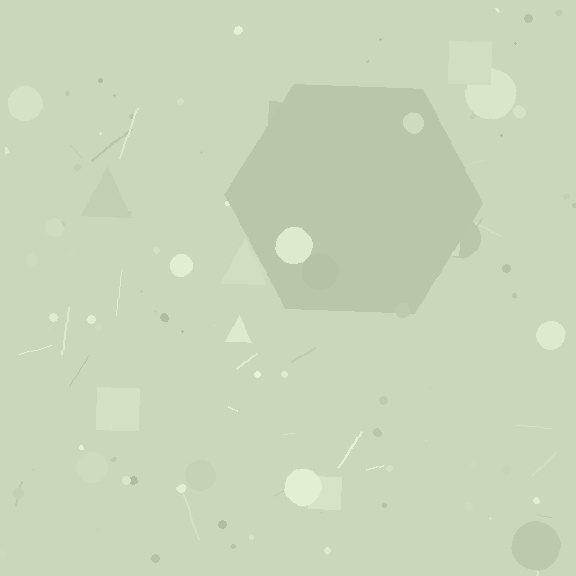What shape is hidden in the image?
A hexagon is hidden in the image.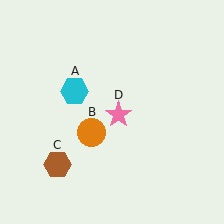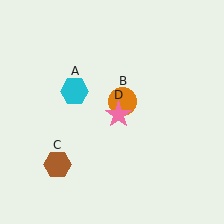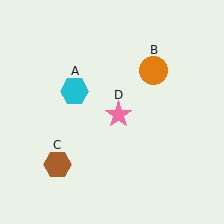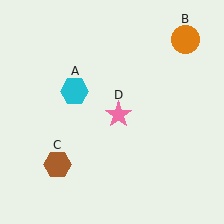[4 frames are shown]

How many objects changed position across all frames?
1 object changed position: orange circle (object B).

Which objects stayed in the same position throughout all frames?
Cyan hexagon (object A) and brown hexagon (object C) and pink star (object D) remained stationary.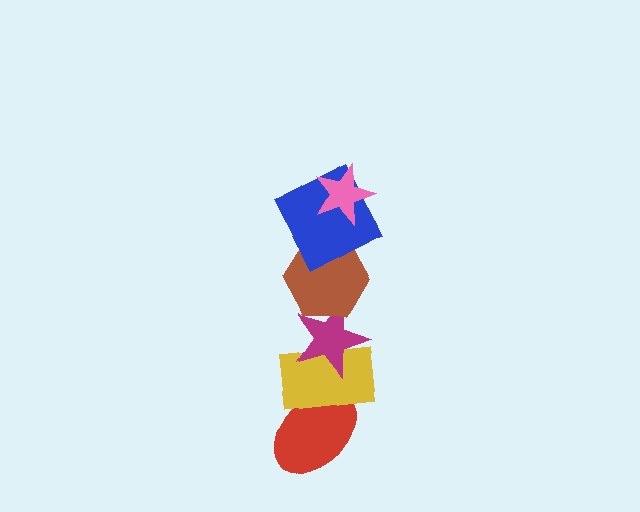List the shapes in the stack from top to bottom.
From top to bottom: the pink star, the blue square, the brown hexagon, the magenta star, the yellow rectangle, the red ellipse.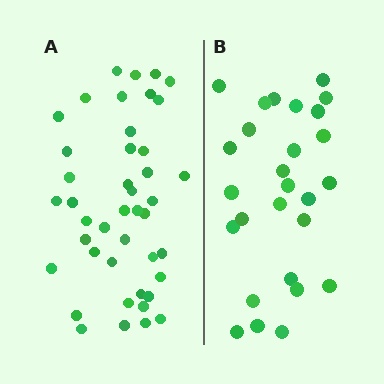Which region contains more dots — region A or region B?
Region A (the left region) has more dots.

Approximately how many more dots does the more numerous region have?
Region A has approximately 15 more dots than region B.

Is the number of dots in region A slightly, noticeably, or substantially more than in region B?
Region A has substantially more. The ratio is roughly 1.6 to 1.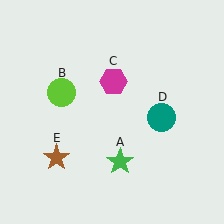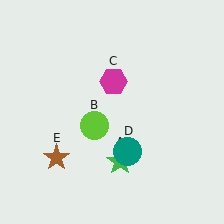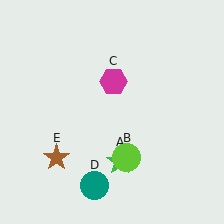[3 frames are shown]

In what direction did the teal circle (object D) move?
The teal circle (object D) moved down and to the left.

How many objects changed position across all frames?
2 objects changed position: lime circle (object B), teal circle (object D).